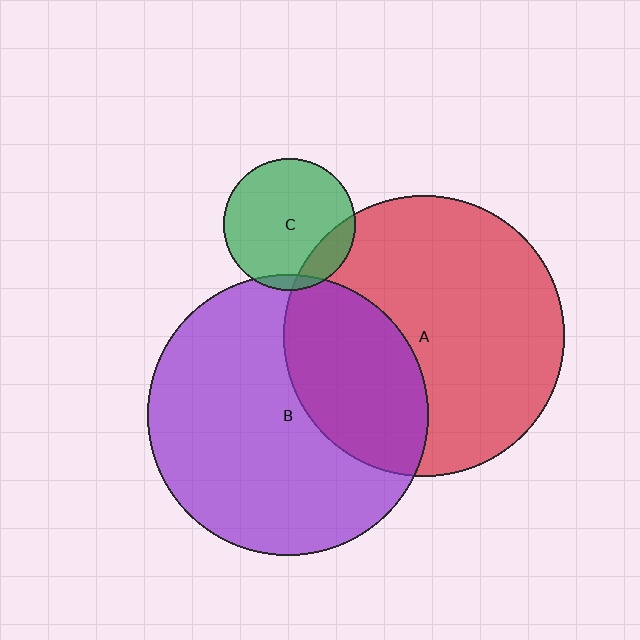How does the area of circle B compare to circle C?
Approximately 4.5 times.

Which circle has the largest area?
Circle A (red).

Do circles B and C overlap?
Yes.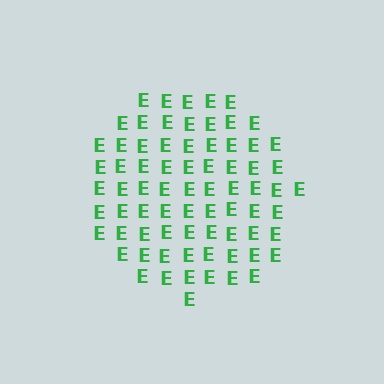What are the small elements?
The small elements are letter E's.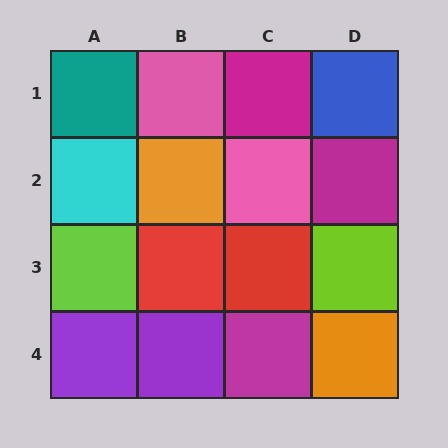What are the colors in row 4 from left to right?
Purple, purple, magenta, orange.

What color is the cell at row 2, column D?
Magenta.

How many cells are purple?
2 cells are purple.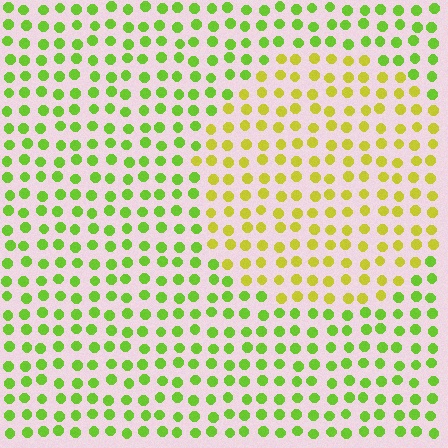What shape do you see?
I see a circle.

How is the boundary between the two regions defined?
The boundary is defined purely by a slight shift in hue (about 36 degrees). Spacing, size, and orientation are identical on both sides.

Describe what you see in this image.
The image is filled with small lime elements in a uniform arrangement. A circle-shaped region is visible where the elements are tinted to a slightly different hue, forming a subtle color boundary.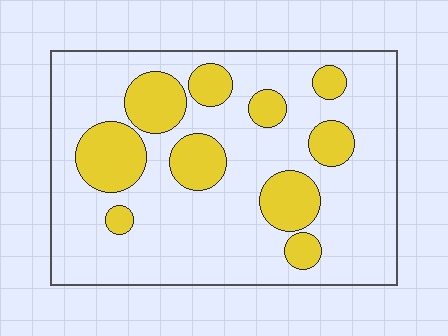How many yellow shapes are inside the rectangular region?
10.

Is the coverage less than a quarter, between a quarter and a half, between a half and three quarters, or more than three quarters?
Less than a quarter.